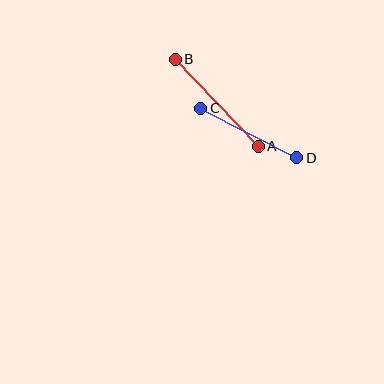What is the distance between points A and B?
The distance is approximately 120 pixels.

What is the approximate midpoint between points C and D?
The midpoint is at approximately (249, 133) pixels.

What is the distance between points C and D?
The distance is approximately 108 pixels.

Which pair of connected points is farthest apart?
Points A and B are farthest apart.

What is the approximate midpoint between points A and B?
The midpoint is at approximately (217, 103) pixels.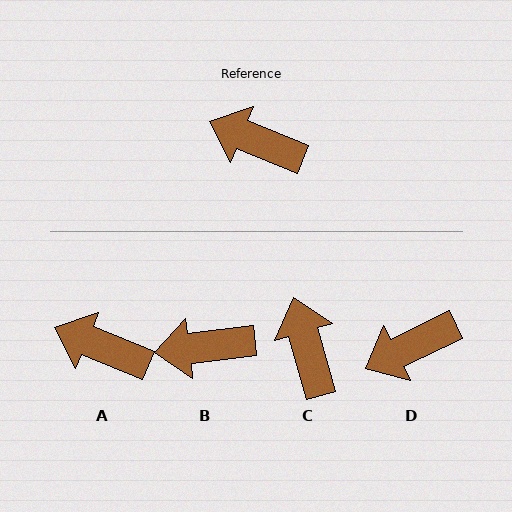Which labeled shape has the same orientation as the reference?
A.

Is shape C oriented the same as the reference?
No, it is off by about 52 degrees.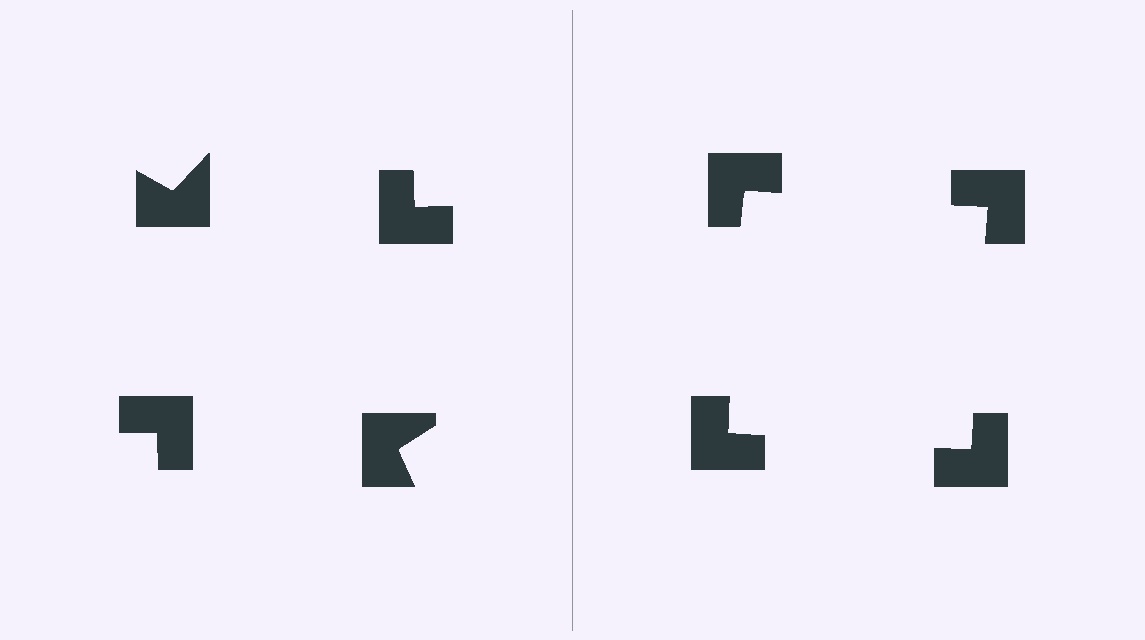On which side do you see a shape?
An illusory square appears on the right side. On the left side the wedge cuts are rotated, so no coherent shape forms.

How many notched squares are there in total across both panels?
8 — 4 on each side.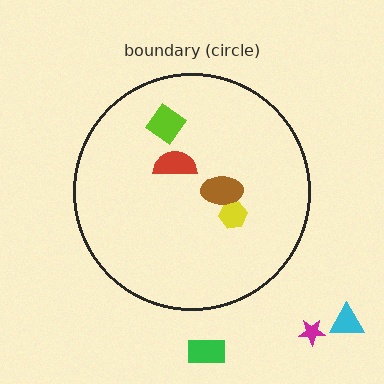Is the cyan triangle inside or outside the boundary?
Outside.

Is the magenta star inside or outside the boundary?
Outside.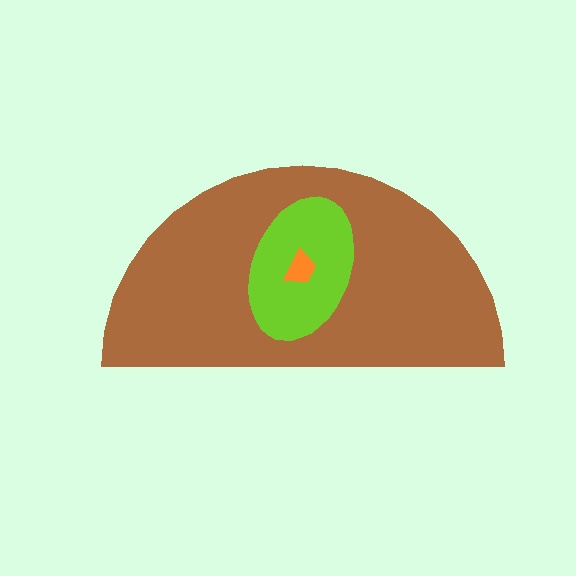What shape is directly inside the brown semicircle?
The lime ellipse.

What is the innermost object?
The orange trapezoid.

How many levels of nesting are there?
3.